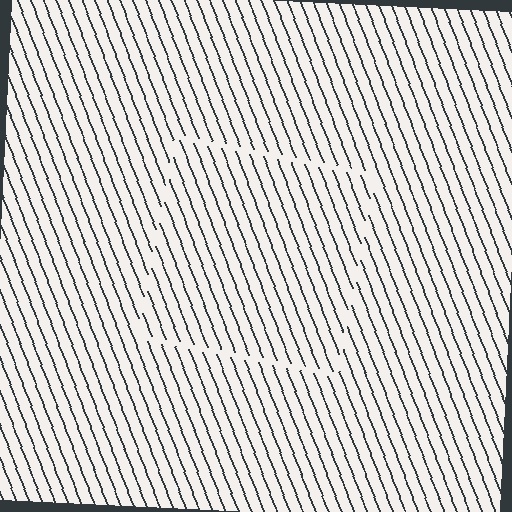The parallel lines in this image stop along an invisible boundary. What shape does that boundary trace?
An illusory square. The interior of the shape contains the same grating, shifted by half a period — the contour is defined by the phase discontinuity where line-ends from the inner and outer gratings abut.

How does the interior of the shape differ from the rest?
The interior of the shape contains the same grating, shifted by half a period — the contour is defined by the phase discontinuity where line-ends from the inner and outer gratings abut.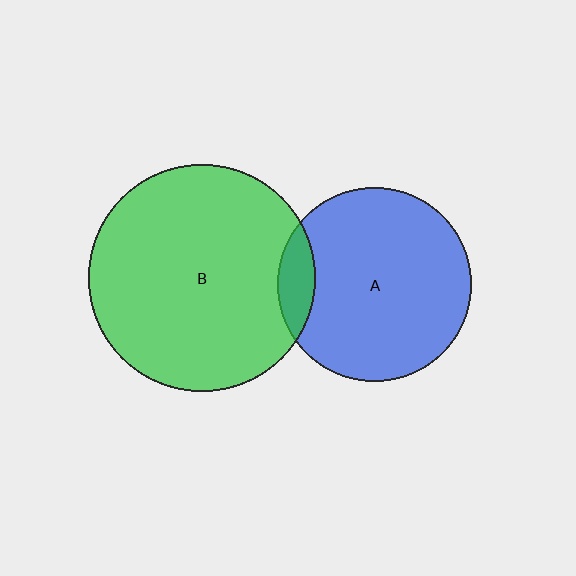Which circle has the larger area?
Circle B (green).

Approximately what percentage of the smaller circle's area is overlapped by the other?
Approximately 10%.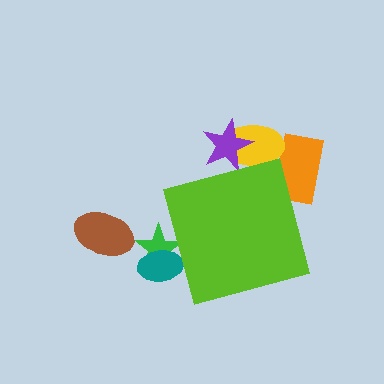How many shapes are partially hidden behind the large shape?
5 shapes are partially hidden.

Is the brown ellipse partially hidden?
No, the brown ellipse is fully visible.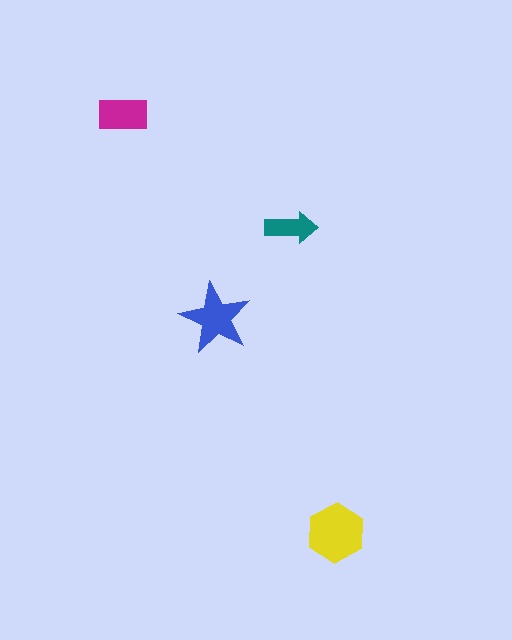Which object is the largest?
The yellow hexagon.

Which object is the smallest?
The teal arrow.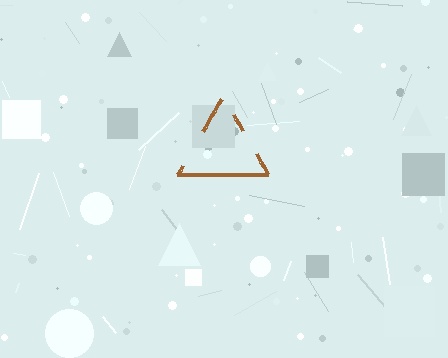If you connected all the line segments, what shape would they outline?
They would outline a triangle.